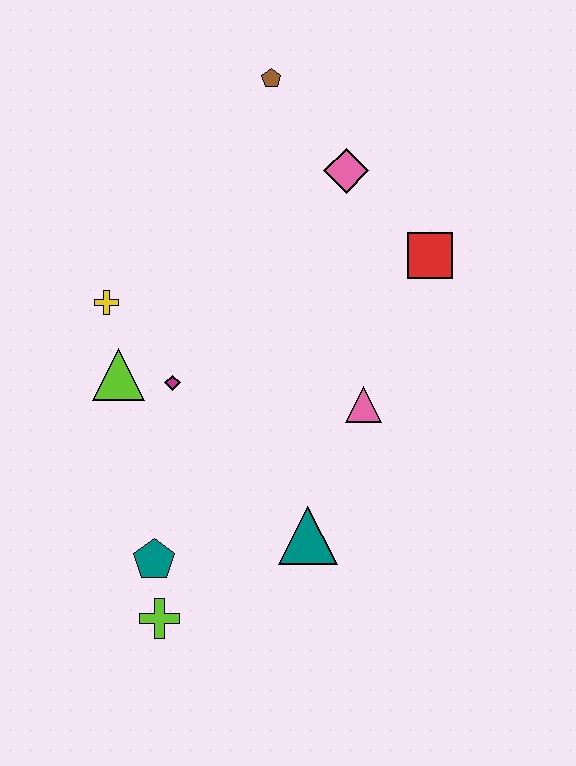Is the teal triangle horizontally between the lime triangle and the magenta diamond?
No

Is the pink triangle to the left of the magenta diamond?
No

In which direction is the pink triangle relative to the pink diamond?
The pink triangle is below the pink diamond.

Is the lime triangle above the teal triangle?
Yes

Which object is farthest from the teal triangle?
The brown pentagon is farthest from the teal triangle.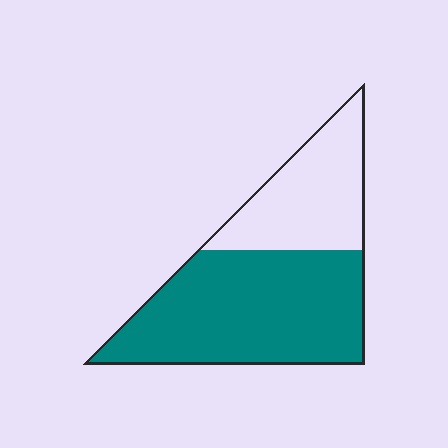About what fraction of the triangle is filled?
About two thirds (2/3).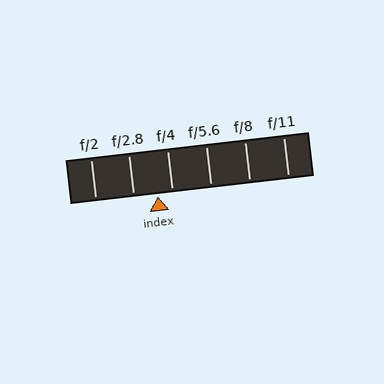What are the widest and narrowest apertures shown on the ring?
The widest aperture shown is f/2 and the narrowest is f/11.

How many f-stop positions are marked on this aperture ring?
There are 6 f-stop positions marked.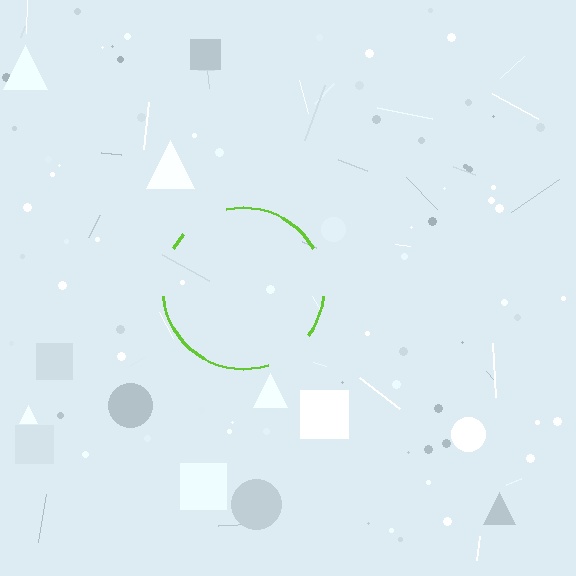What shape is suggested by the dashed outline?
The dashed outline suggests a circle.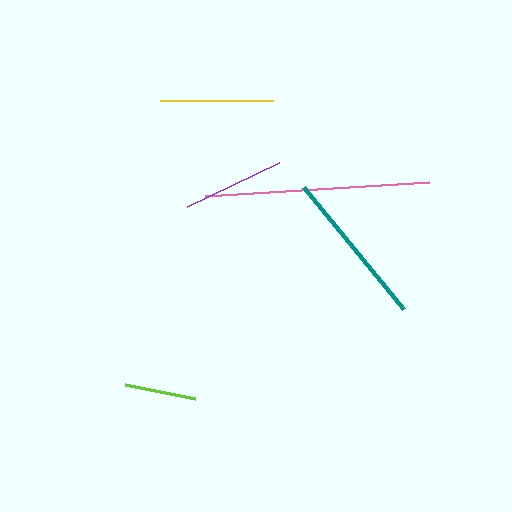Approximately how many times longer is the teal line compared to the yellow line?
The teal line is approximately 1.4 times the length of the yellow line.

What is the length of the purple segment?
The purple segment is approximately 103 pixels long.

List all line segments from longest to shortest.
From longest to shortest: pink, teal, yellow, purple, lime.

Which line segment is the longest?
The pink line is the longest at approximately 225 pixels.